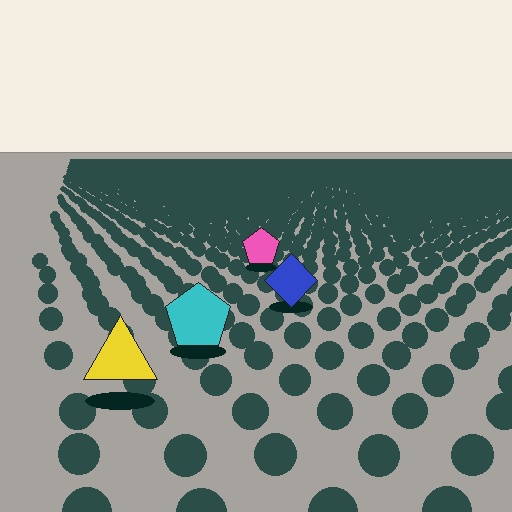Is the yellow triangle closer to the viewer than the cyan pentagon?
Yes. The yellow triangle is closer — you can tell from the texture gradient: the ground texture is coarser near it.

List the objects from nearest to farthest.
From nearest to farthest: the yellow triangle, the cyan pentagon, the blue diamond, the pink pentagon.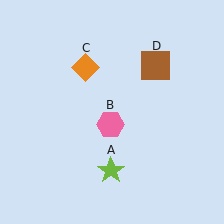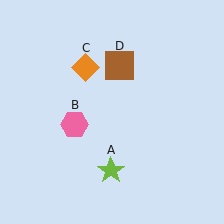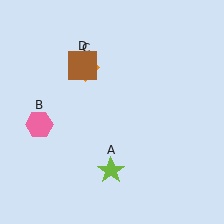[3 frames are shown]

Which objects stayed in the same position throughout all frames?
Lime star (object A) and orange diamond (object C) remained stationary.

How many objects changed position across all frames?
2 objects changed position: pink hexagon (object B), brown square (object D).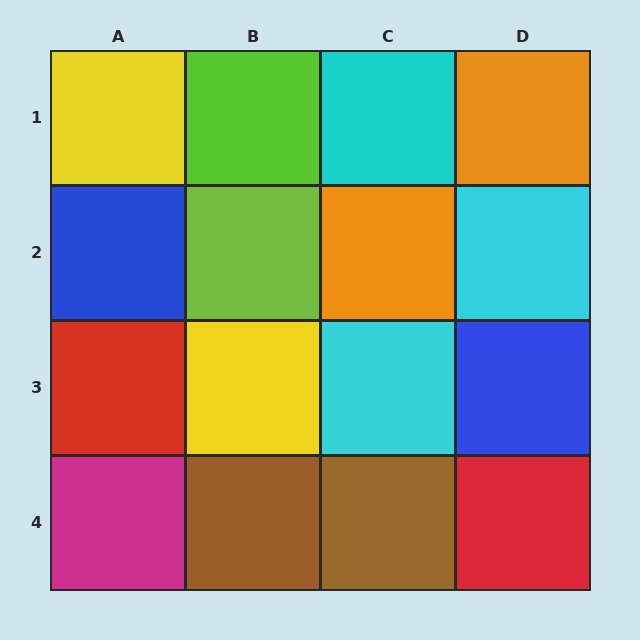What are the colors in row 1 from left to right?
Yellow, lime, cyan, orange.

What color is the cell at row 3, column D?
Blue.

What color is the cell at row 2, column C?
Orange.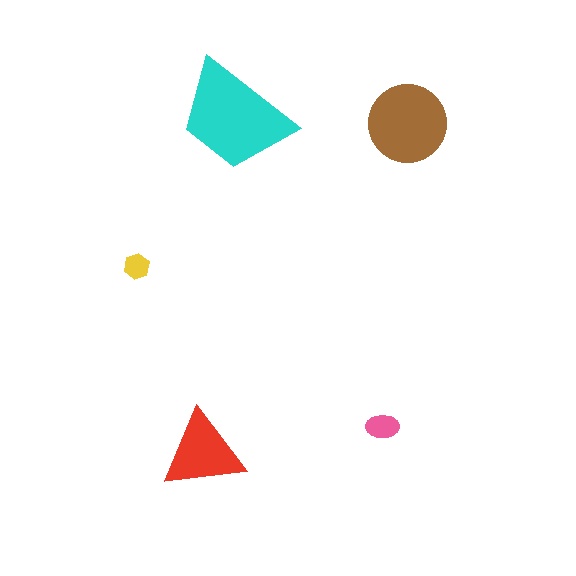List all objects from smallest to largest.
The yellow hexagon, the pink ellipse, the red triangle, the brown circle, the cyan trapezoid.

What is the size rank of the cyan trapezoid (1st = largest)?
1st.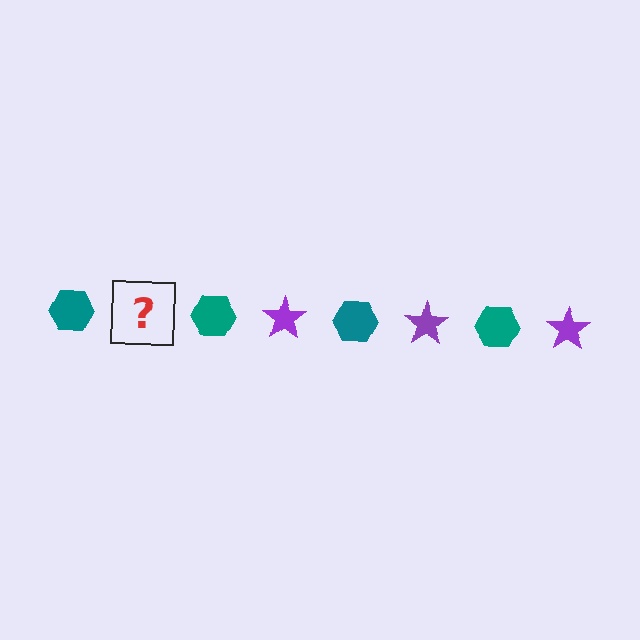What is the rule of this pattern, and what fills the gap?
The rule is that the pattern alternates between teal hexagon and purple star. The gap should be filled with a purple star.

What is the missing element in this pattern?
The missing element is a purple star.